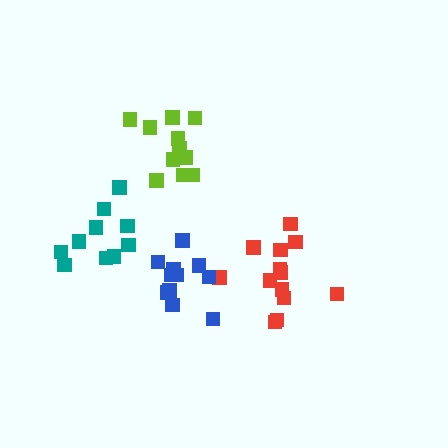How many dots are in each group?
Group 1: 13 dots, Group 2: 11 dots, Group 3: 10 dots, Group 4: 11 dots (45 total).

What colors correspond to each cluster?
The clusters are colored: red, lime, teal, blue.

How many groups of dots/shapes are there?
There are 4 groups.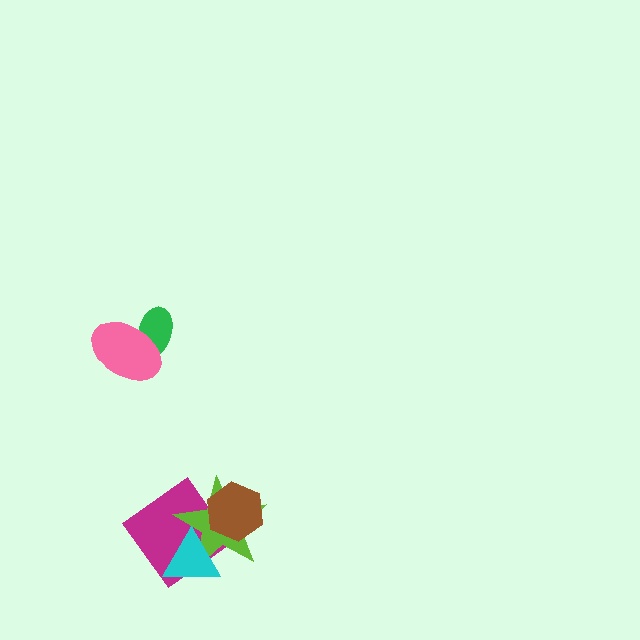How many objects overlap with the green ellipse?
1 object overlaps with the green ellipse.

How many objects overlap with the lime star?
3 objects overlap with the lime star.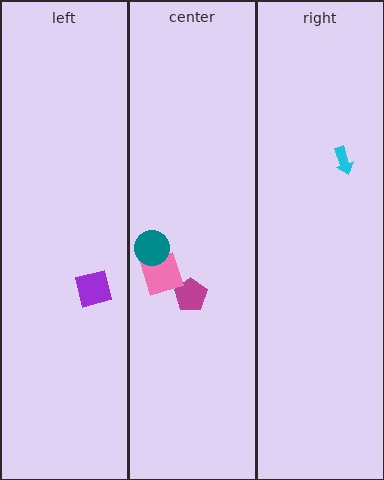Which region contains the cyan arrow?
The right region.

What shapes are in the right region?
The cyan arrow.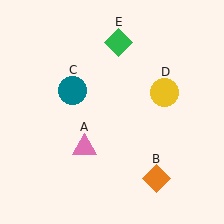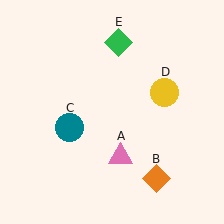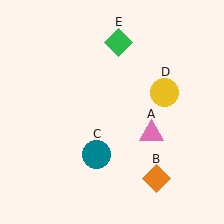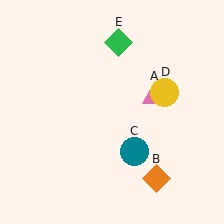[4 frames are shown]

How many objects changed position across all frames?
2 objects changed position: pink triangle (object A), teal circle (object C).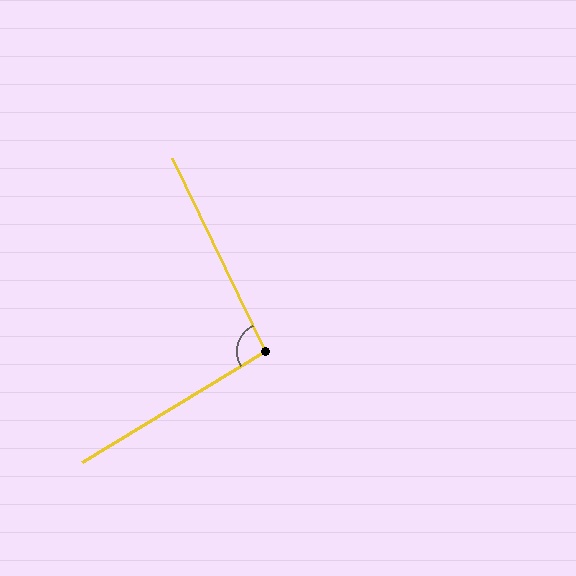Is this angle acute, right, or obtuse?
It is obtuse.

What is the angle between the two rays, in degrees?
Approximately 95 degrees.